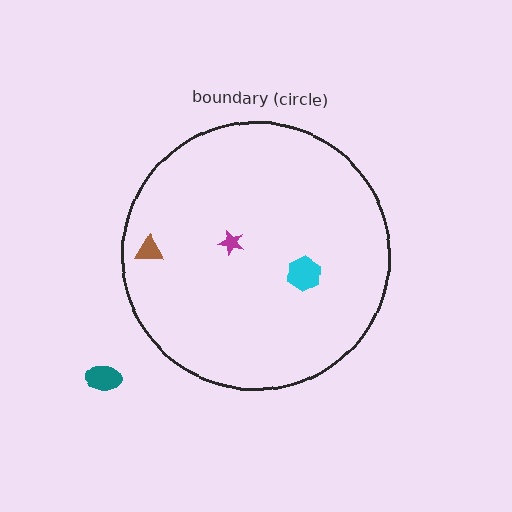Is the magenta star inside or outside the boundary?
Inside.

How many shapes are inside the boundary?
3 inside, 1 outside.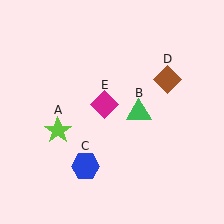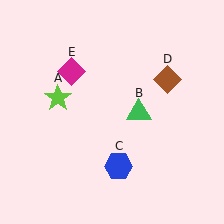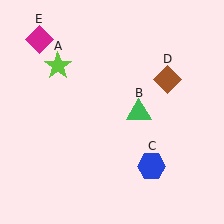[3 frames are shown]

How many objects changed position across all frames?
3 objects changed position: lime star (object A), blue hexagon (object C), magenta diamond (object E).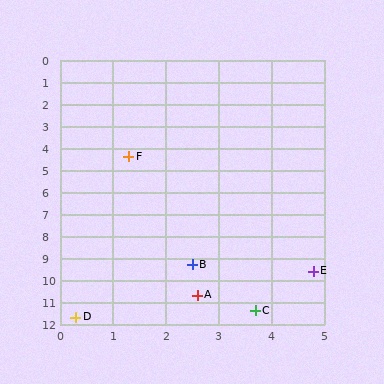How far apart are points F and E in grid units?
Points F and E are about 6.3 grid units apart.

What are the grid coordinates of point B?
Point B is at approximately (2.5, 9.3).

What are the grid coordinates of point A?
Point A is at approximately (2.6, 10.7).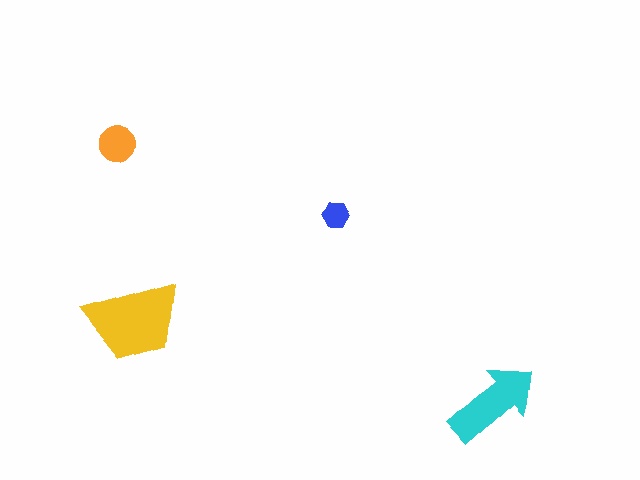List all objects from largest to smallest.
The yellow trapezoid, the cyan arrow, the orange circle, the blue hexagon.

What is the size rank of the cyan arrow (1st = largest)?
2nd.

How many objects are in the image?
There are 4 objects in the image.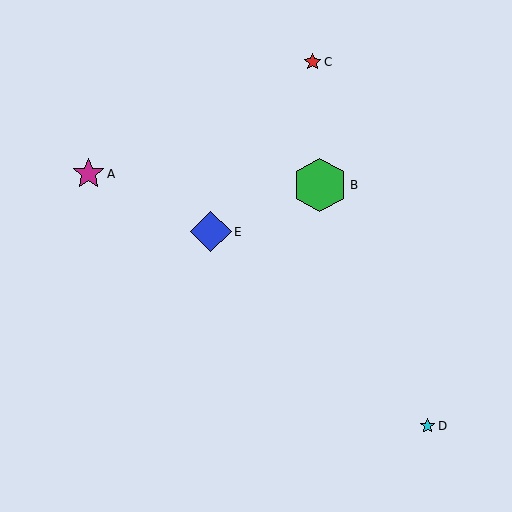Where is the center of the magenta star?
The center of the magenta star is at (89, 174).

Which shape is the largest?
The green hexagon (labeled B) is the largest.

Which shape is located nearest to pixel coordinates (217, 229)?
The blue diamond (labeled E) at (211, 232) is nearest to that location.